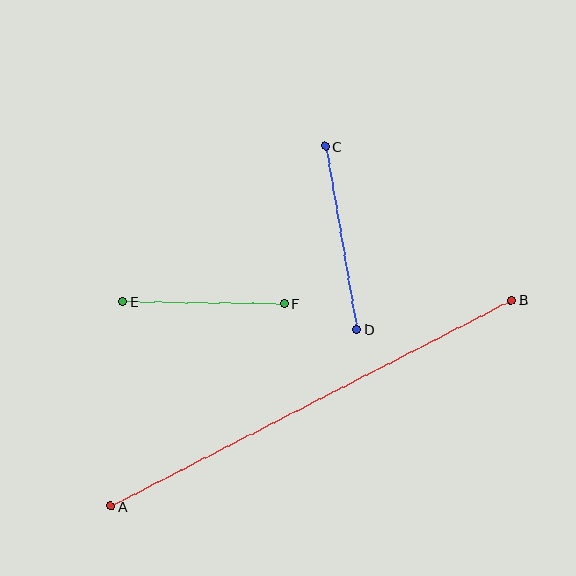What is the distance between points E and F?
The distance is approximately 162 pixels.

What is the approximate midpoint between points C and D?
The midpoint is at approximately (341, 238) pixels.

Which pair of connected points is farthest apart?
Points A and B are farthest apart.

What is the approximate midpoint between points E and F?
The midpoint is at approximately (204, 303) pixels.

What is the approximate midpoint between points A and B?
The midpoint is at approximately (311, 403) pixels.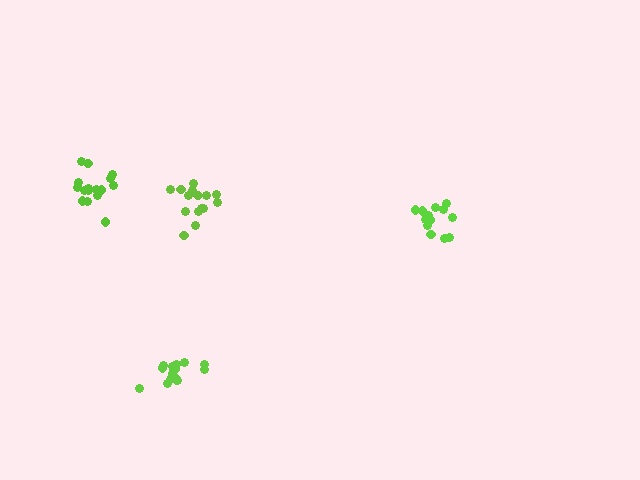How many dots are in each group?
Group 1: 13 dots, Group 2: 16 dots, Group 3: 15 dots, Group 4: 16 dots (60 total).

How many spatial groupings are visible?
There are 4 spatial groupings.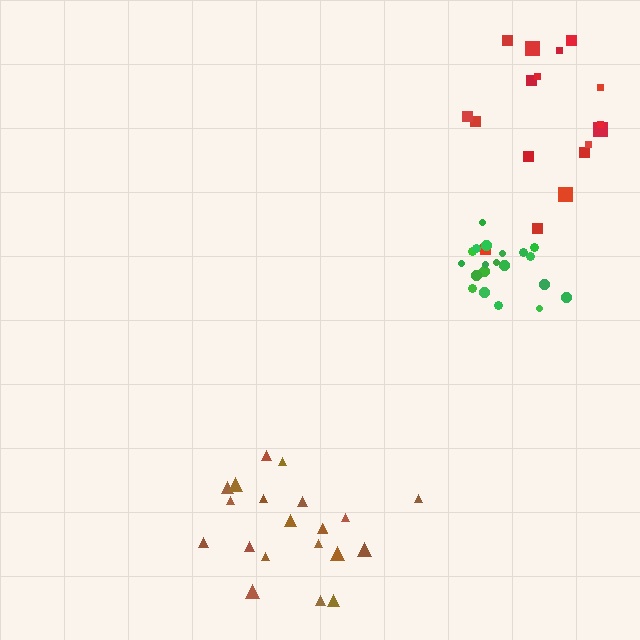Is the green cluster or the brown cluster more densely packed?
Green.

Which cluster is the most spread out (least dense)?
Red.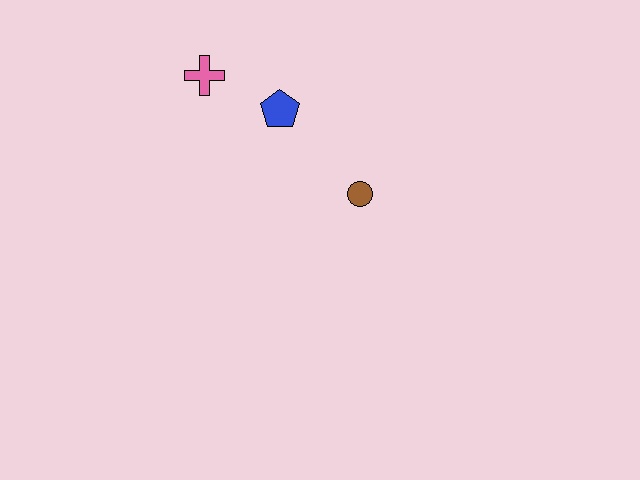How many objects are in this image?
There are 3 objects.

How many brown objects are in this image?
There is 1 brown object.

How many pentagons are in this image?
There is 1 pentagon.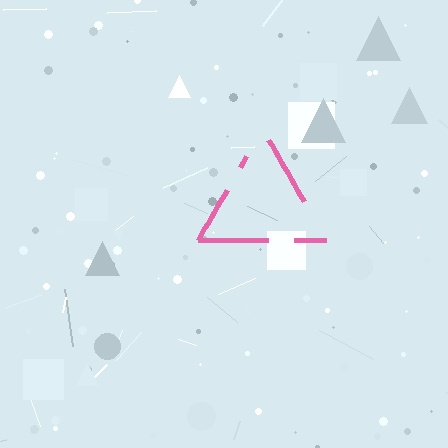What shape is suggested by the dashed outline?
The dashed outline suggests a triangle.